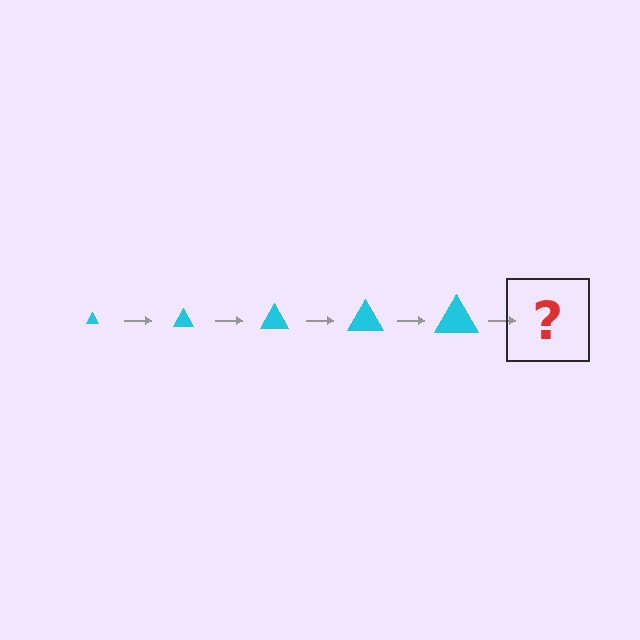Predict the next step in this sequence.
The next step is a cyan triangle, larger than the previous one.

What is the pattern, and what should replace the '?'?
The pattern is that the triangle gets progressively larger each step. The '?' should be a cyan triangle, larger than the previous one.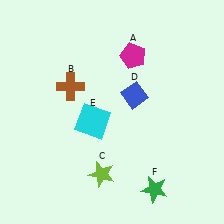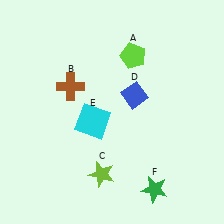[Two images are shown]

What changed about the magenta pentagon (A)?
In Image 1, A is magenta. In Image 2, it changed to lime.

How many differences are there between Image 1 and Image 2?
There is 1 difference between the two images.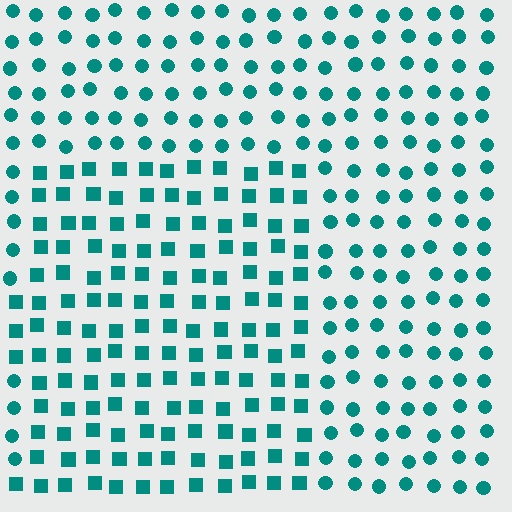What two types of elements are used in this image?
The image uses squares inside the rectangle region and circles outside it.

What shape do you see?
I see a rectangle.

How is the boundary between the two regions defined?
The boundary is defined by a change in element shape: squares inside vs. circles outside. All elements share the same color and spacing.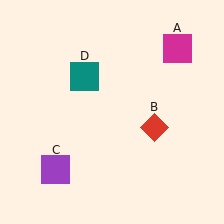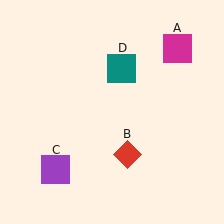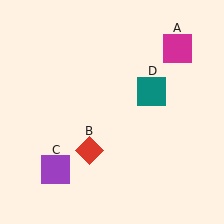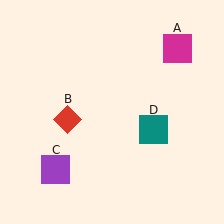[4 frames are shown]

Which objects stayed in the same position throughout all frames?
Magenta square (object A) and purple square (object C) remained stationary.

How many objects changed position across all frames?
2 objects changed position: red diamond (object B), teal square (object D).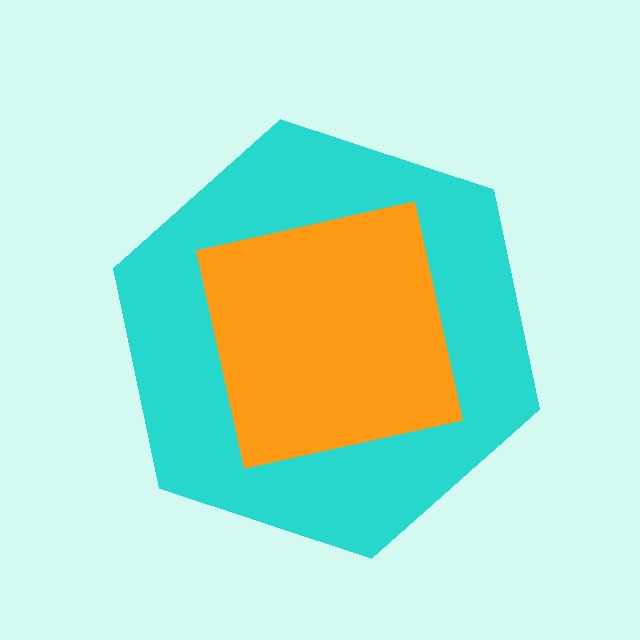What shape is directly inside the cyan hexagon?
The orange square.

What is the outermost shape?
The cyan hexagon.